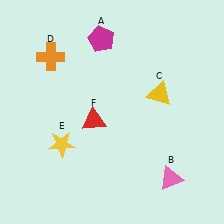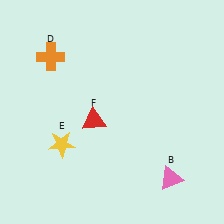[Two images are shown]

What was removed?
The magenta pentagon (A), the yellow triangle (C) were removed in Image 2.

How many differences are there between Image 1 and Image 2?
There are 2 differences between the two images.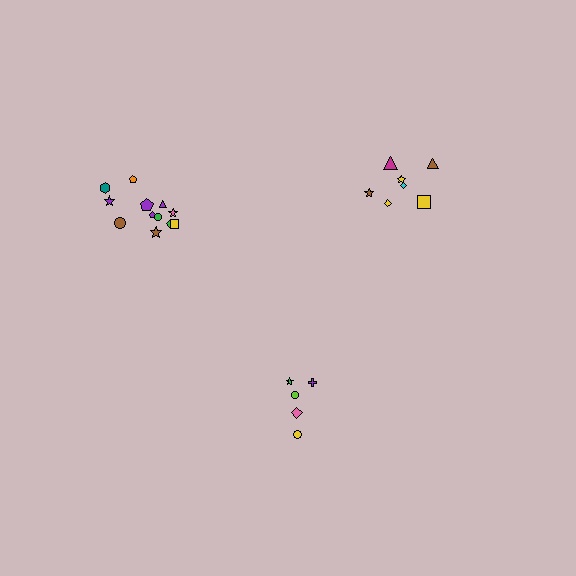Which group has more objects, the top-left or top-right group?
The top-left group.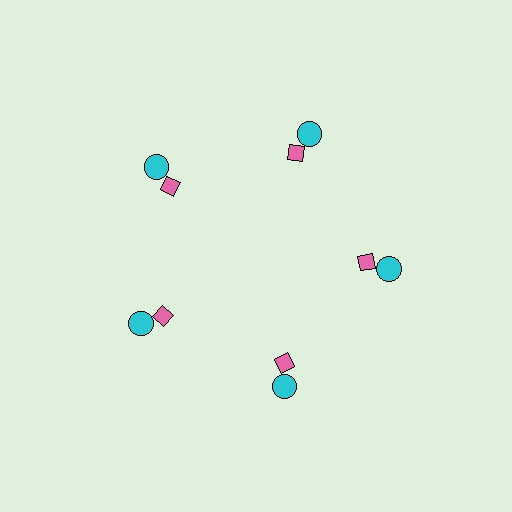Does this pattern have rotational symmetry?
Yes, this pattern has 5-fold rotational symmetry. It looks the same after rotating 72 degrees around the center.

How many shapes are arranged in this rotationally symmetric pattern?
There are 10 shapes, arranged in 5 groups of 2.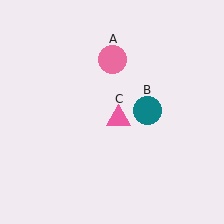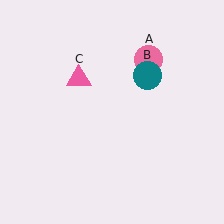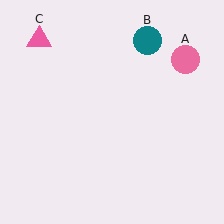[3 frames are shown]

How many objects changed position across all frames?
3 objects changed position: pink circle (object A), teal circle (object B), pink triangle (object C).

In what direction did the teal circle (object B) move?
The teal circle (object B) moved up.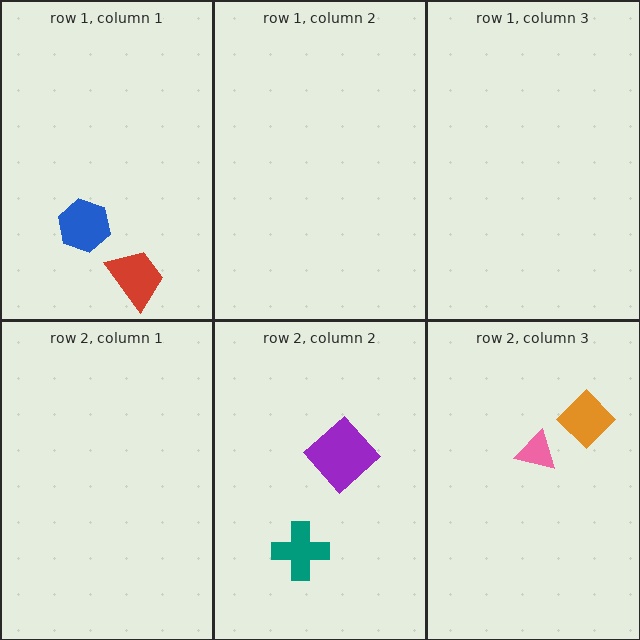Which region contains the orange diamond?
The row 2, column 3 region.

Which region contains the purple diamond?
The row 2, column 2 region.